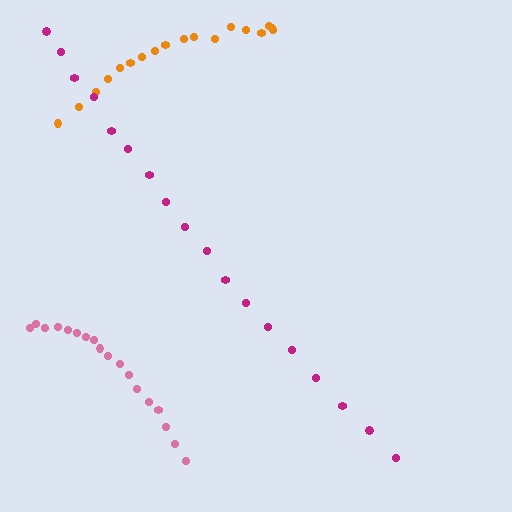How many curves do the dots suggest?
There are 3 distinct paths.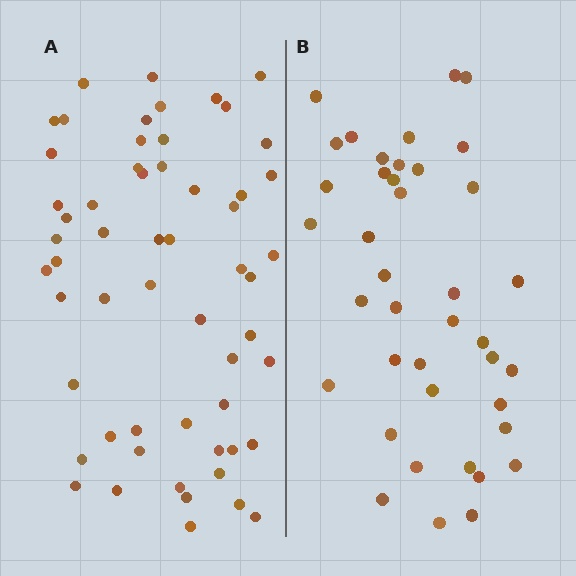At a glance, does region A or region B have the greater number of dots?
Region A (the left region) has more dots.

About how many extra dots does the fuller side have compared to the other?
Region A has approximately 15 more dots than region B.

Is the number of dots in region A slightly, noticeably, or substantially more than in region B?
Region A has noticeably more, but not dramatically so. The ratio is roughly 1.4 to 1.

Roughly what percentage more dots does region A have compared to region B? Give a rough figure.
About 40% more.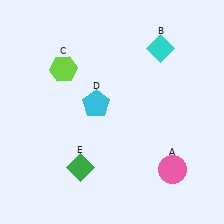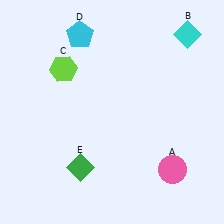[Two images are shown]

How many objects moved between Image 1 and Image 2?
2 objects moved between the two images.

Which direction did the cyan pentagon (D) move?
The cyan pentagon (D) moved up.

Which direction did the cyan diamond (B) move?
The cyan diamond (B) moved right.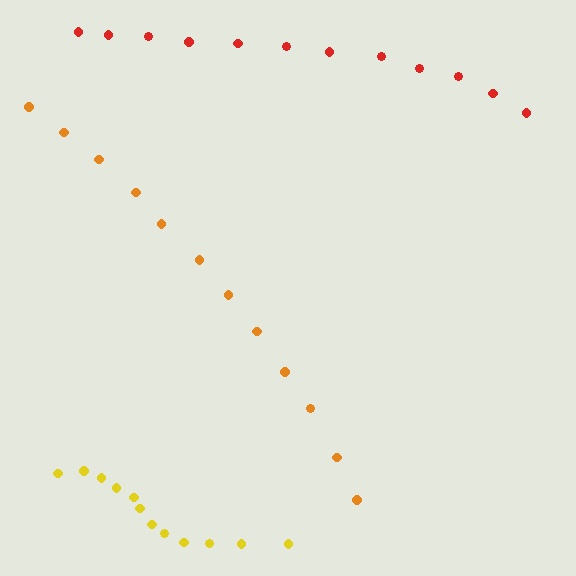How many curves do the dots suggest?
There are 3 distinct paths.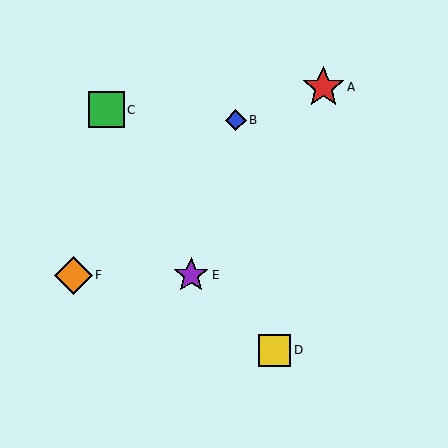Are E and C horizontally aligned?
No, E is at y≈275 and C is at y≈110.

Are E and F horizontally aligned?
Yes, both are at y≈275.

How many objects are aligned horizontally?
2 objects (E, F) are aligned horizontally.